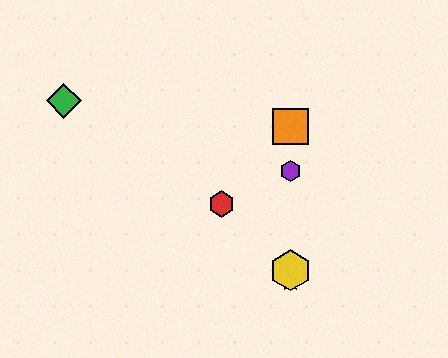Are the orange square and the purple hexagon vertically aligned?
Yes, both are at x≈290.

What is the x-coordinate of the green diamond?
The green diamond is at x≈64.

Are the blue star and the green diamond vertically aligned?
No, the blue star is at x≈290 and the green diamond is at x≈64.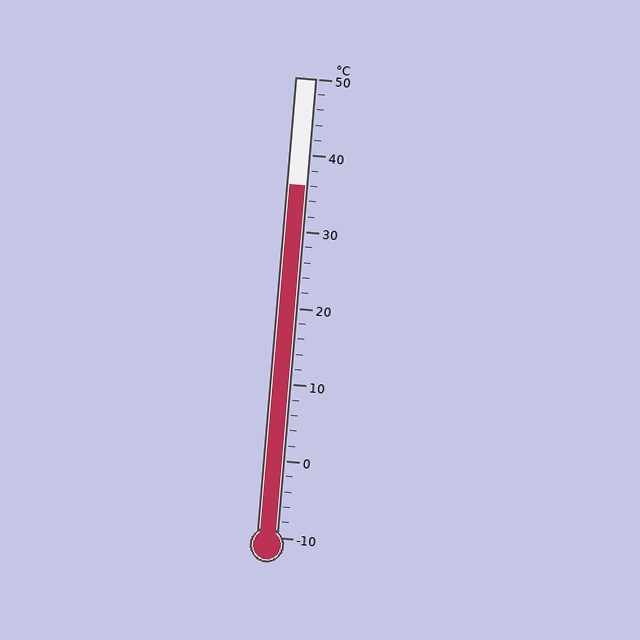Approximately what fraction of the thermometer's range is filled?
The thermometer is filled to approximately 75% of its range.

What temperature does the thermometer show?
The thermometer shows approximately 36°C.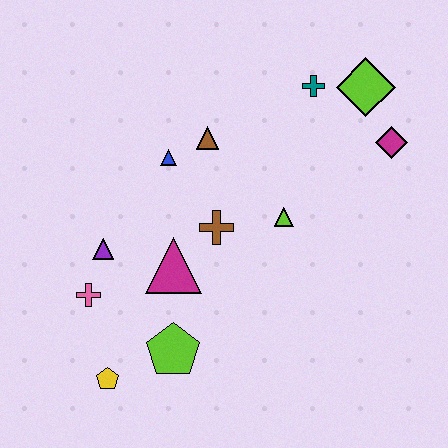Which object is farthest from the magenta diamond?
The yellow pentagon is farthest from the magenta diamond.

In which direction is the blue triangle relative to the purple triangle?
The blue triangle is above the purple triangle.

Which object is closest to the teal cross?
The lime diamond is closest to the teal cross.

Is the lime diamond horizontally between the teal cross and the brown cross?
No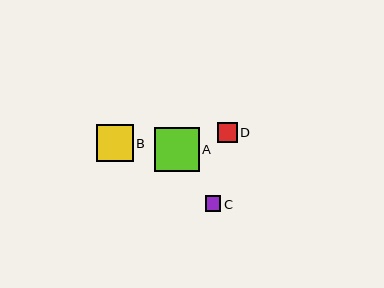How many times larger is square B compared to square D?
Square B is approximately 1.9 times the size of square D.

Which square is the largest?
Square A is the largest with a size of approximately 44 pixels.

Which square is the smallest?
Square C is the smallest with a size of approximately 16 pixels.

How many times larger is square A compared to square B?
Square A is approximately 1.2 times the size of square B.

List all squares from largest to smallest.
From largest to smallest: A, B, D, C.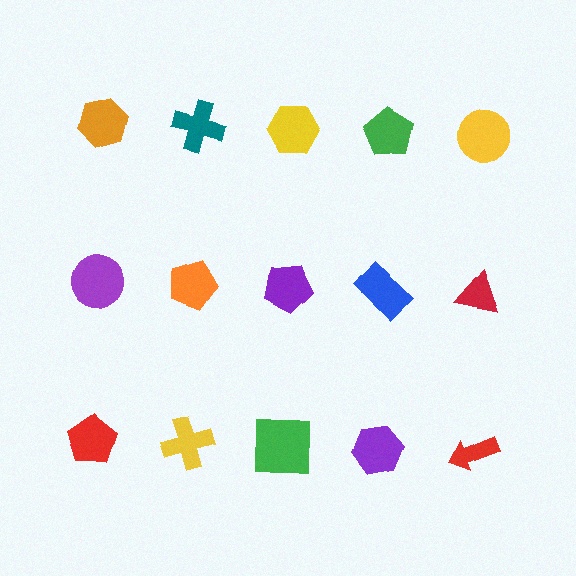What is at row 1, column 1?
An orange hexagon.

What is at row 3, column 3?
A green square.